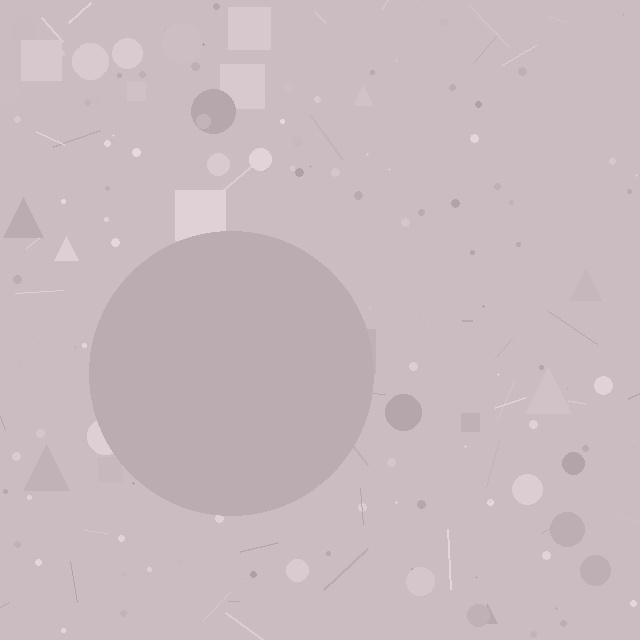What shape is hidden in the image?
A circle is hidden in the image.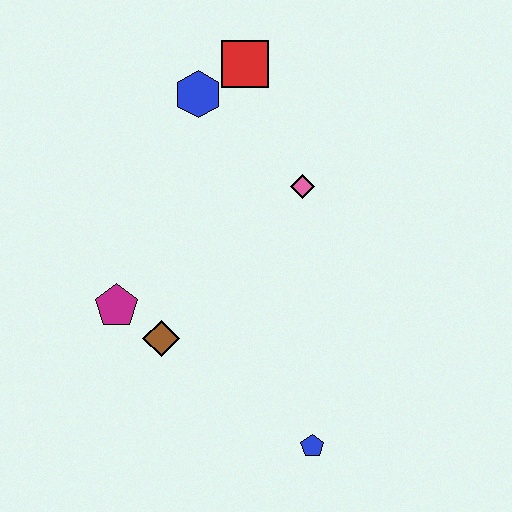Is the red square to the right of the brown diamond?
Yes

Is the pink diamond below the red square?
Yes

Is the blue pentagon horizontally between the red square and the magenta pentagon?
No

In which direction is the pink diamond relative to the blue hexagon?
The pink diamond is to the right of the blue hexagon.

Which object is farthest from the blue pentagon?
The red square is farthest from the blue pentagon.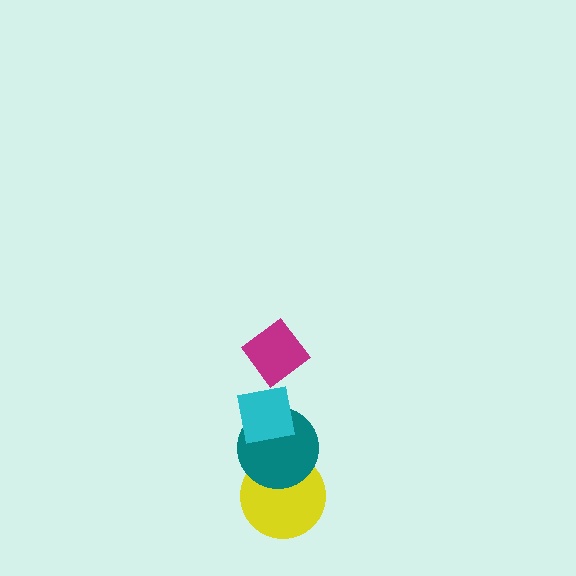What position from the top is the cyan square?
The cyan square is 2nd from the top.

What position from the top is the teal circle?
The teal circle is 3rd from the top.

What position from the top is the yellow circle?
The yellow circle is 4th from the top.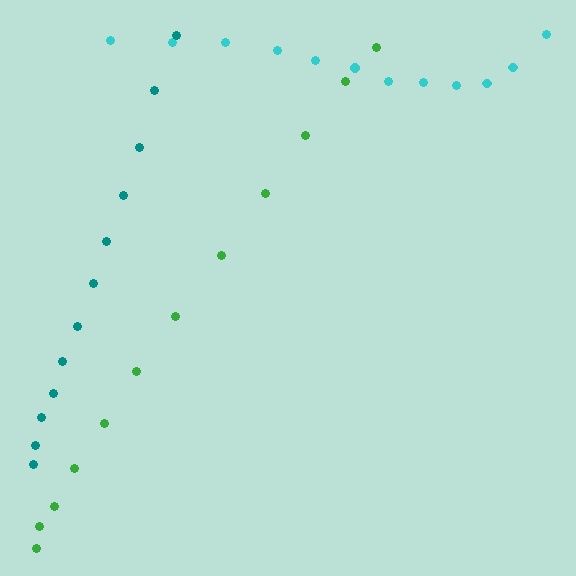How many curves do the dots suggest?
There are 3 distinct paths.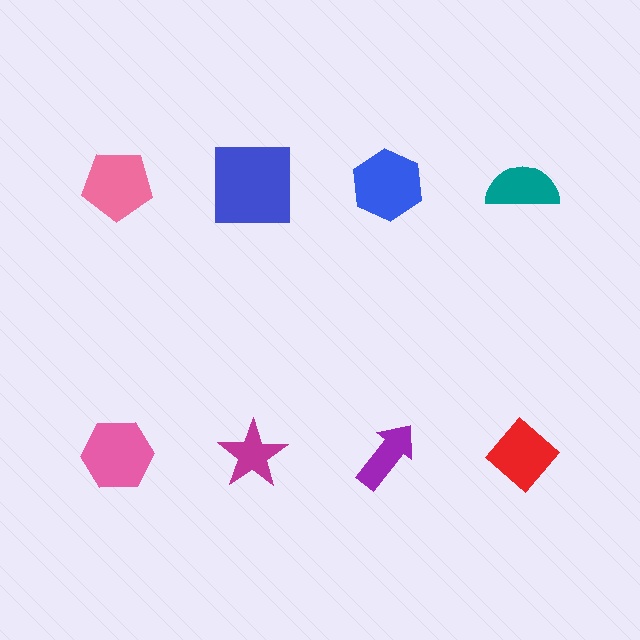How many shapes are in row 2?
4 shapes.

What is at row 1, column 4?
A teal semicircle.